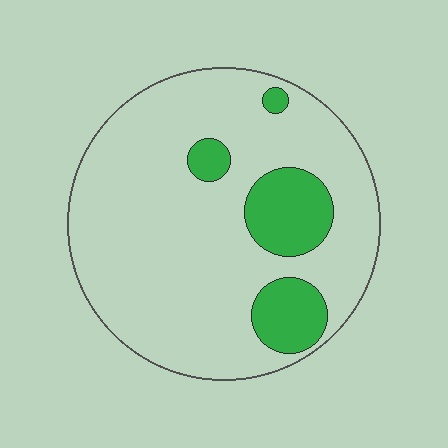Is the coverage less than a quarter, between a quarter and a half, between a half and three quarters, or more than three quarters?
Less than a quarter.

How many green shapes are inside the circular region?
4.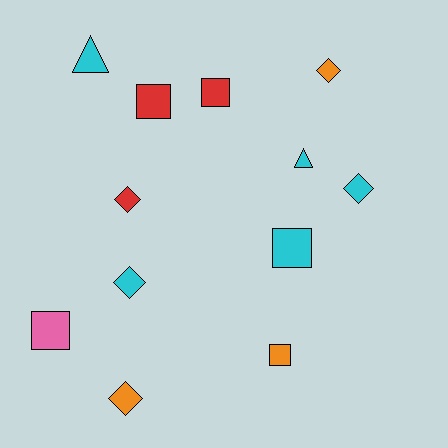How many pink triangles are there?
There are no pink triangles.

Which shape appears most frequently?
Diamond, with 5 objects.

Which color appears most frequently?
Cyan, with 5 objects.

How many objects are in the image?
There are 12 objects.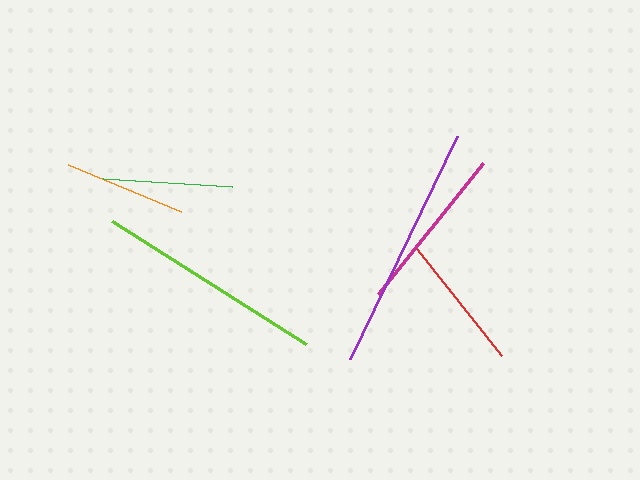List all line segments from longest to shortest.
From longest to shortest: purple, lime, magenta, red, green, orange.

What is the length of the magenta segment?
The magenta segment is approximately 168 pixels long.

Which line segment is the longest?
The purple line is the longest at approximately 248 pixels.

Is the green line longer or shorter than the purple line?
The purple line is longer than the green line.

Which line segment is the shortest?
The orange line is the shortest at approximately 123 pixels.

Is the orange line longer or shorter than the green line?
The green line is longer than the orange line.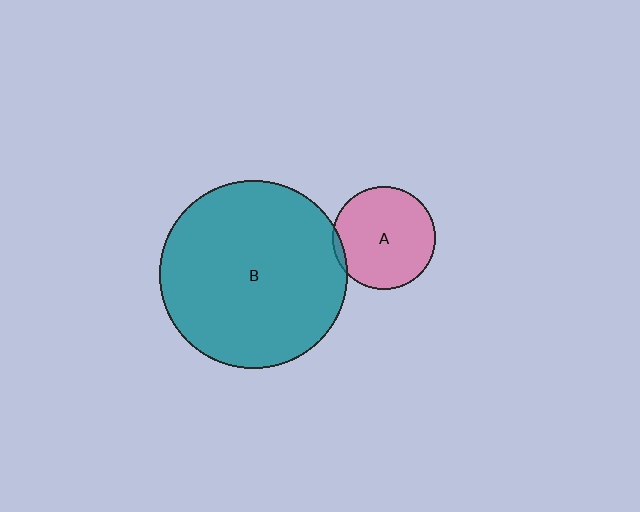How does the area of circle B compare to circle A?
Approximately 3.3 times.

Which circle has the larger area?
Circle B (teal).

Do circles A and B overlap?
Yes.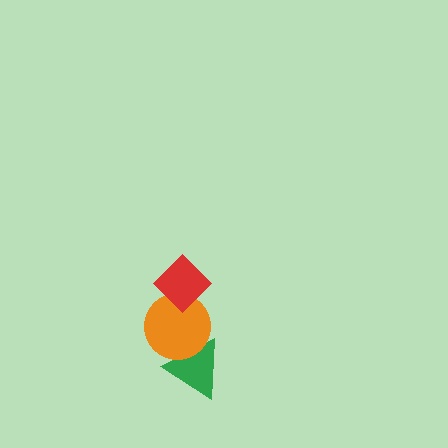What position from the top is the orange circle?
The orange circle is 2nd from the top.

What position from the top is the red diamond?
The red diamond is 1st from the top.